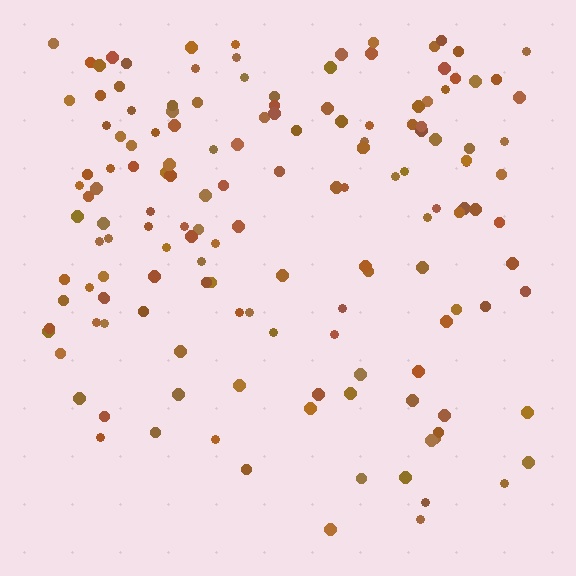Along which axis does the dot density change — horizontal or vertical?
Vertical.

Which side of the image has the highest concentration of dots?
The top.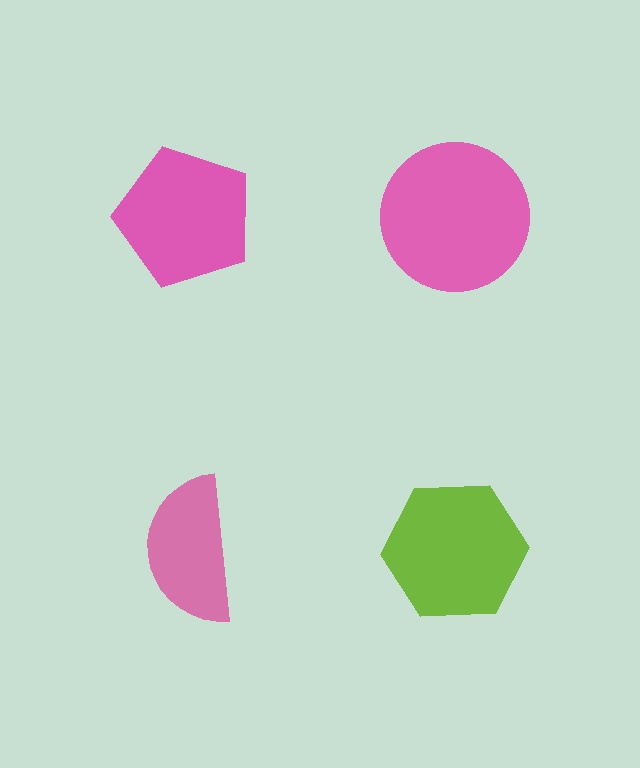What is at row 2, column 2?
A lime hexagon.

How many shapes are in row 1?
2 shapes.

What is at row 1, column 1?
A pink pentagon.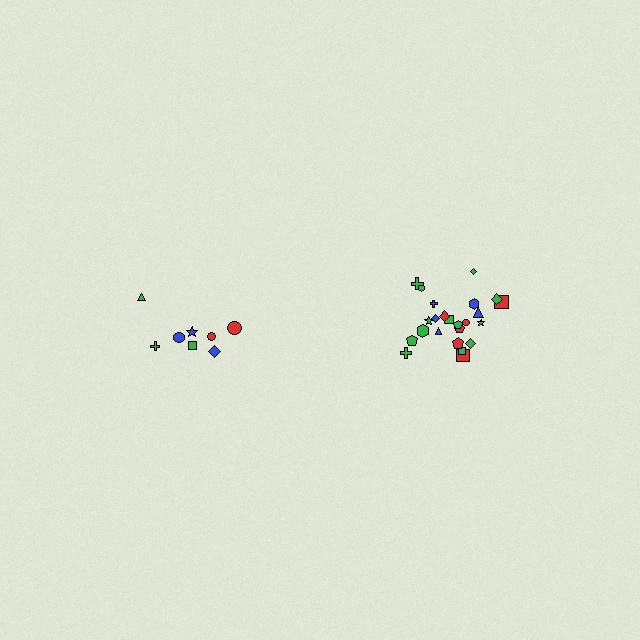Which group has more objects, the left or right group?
The right group.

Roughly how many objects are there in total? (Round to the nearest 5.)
Roughly 35 objects in total.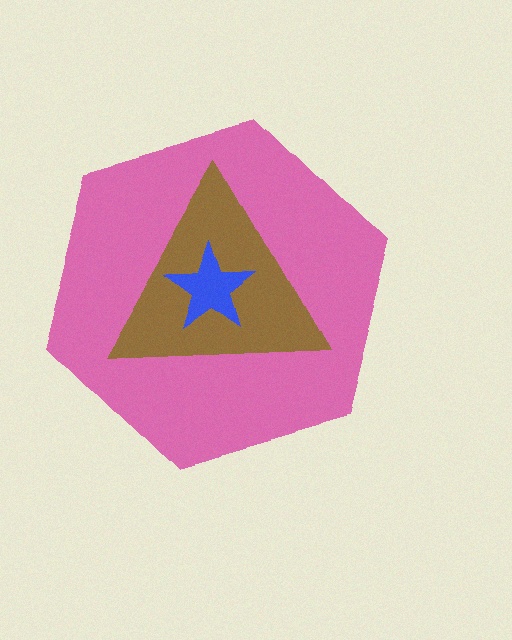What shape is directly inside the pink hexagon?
The brown triangle.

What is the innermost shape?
The blue star.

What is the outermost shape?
The pink hexagon.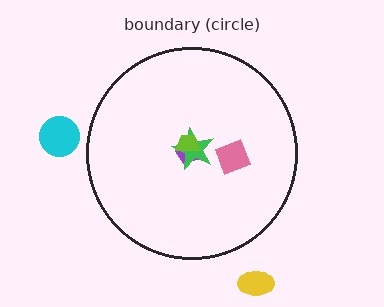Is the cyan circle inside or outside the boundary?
Outside.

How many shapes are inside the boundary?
4 inside, 2 outside.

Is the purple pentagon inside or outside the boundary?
Inside.